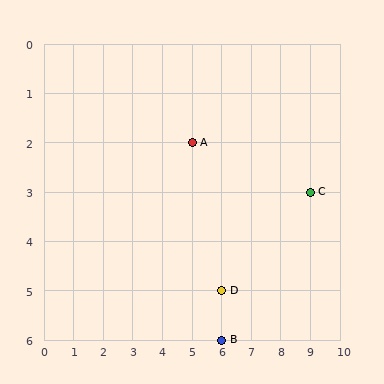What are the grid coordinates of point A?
Point A is at grid coordinates (5, 2).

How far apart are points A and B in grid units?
Points A and B are 1 column and 4 rows apart (about 4.1 grid units diagonally).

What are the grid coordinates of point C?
Point C is at grid coordinates (9, 3).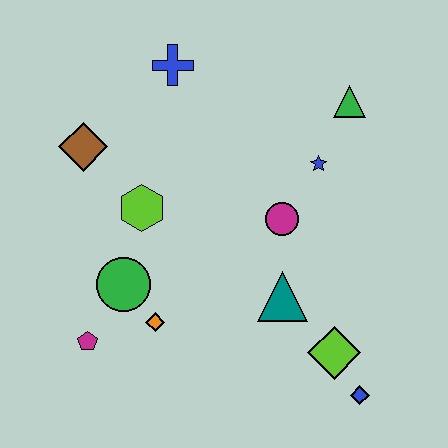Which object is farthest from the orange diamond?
The green triangle is farthest from the orange diamond.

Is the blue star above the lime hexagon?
Yes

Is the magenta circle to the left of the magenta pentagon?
No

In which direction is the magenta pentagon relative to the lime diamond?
The magenta pentagon is to the left of the lime diamond.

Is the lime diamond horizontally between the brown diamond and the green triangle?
Yes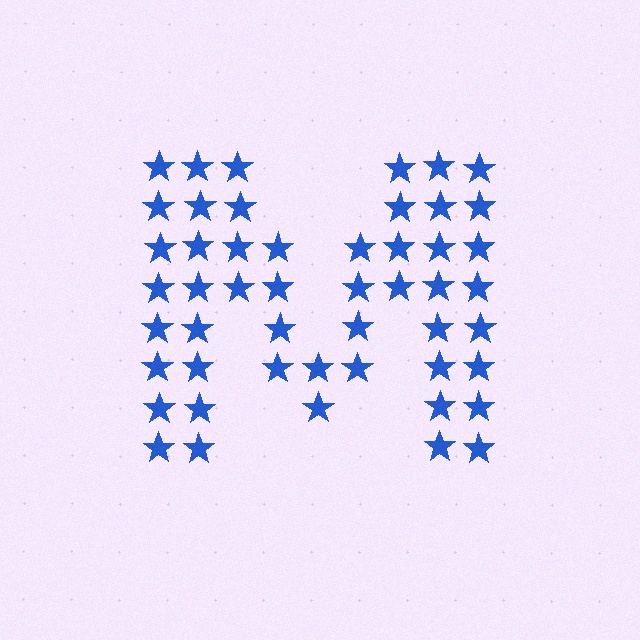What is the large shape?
The large shape is the letter M.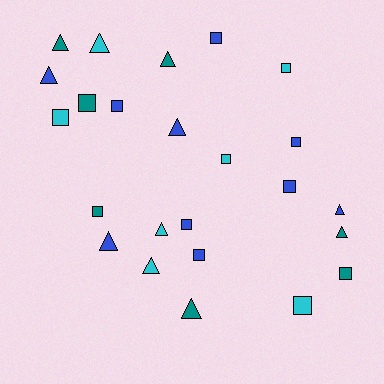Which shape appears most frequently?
Square, with 13 objects.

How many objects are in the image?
There are 24 objects.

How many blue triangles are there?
There are 4 blue triangles.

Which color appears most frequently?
Blue, with 10 objects.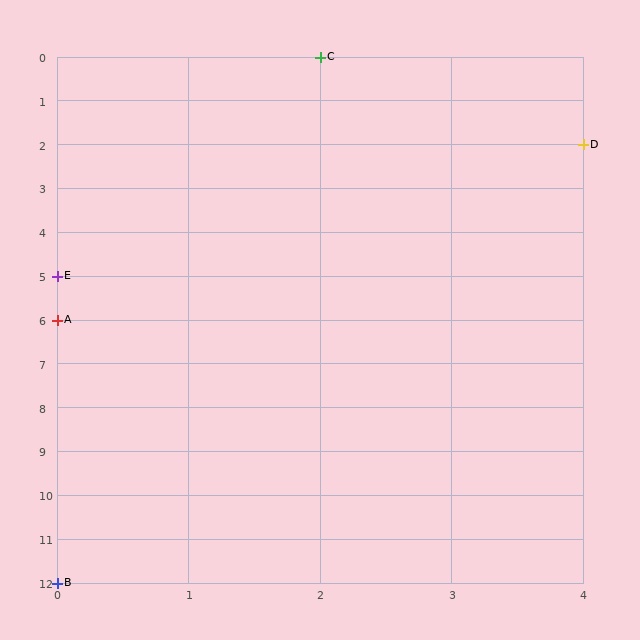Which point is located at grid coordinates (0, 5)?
Point E is at (0, 5).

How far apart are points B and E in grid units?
Points B and E are 7 rows apart.